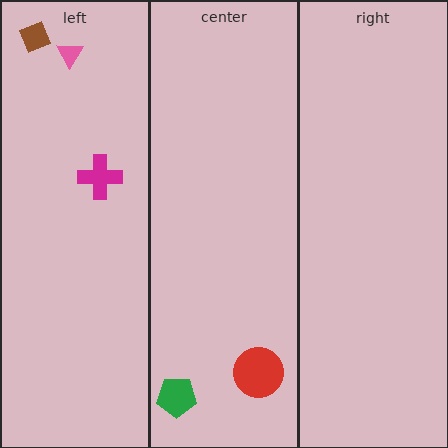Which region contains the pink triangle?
The left region.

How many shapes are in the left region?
3.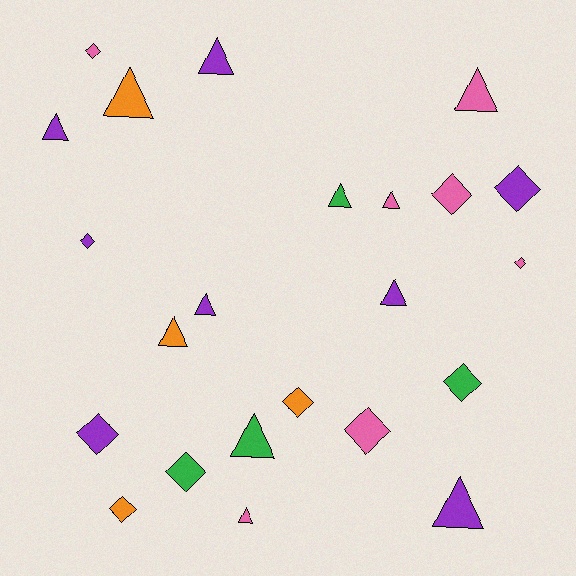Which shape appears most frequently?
Triangle, with 12 objects.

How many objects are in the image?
There are 23 objects.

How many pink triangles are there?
There are 3 pink triangles.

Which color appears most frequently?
Purple, with 8 objects.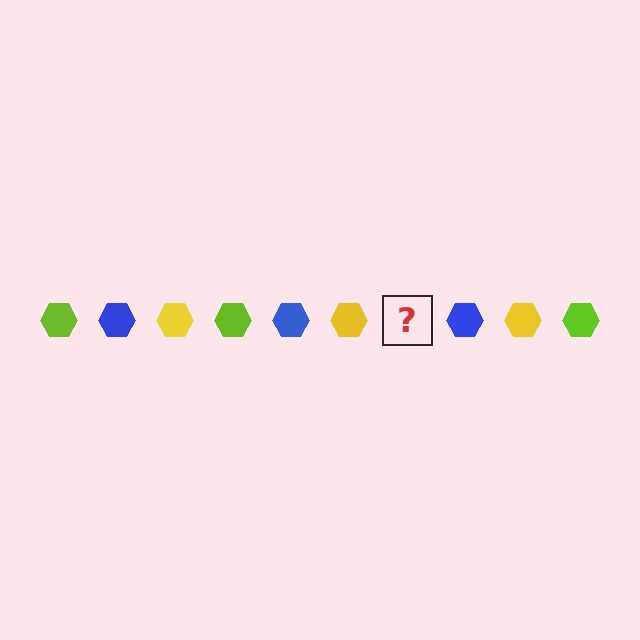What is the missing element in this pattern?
The missing element is a lime hexagon.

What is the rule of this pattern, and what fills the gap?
The rule is that the pattern cycles through lime, blue, yellow hexagons. The gap should be filled with a lime hexagon.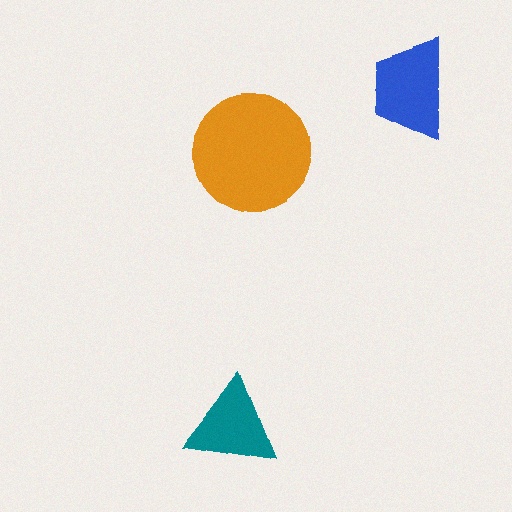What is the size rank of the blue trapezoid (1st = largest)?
2nd.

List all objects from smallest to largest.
The teal triangle, the blue trapezoid, the orange circle.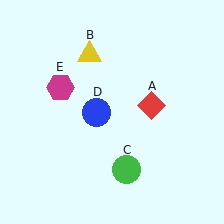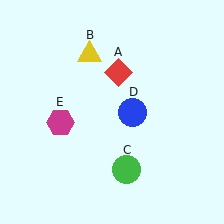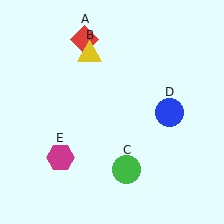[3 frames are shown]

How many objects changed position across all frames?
3 objects changed position: red diamond (object A), blue circle (object D), magenta hexagon (object E).